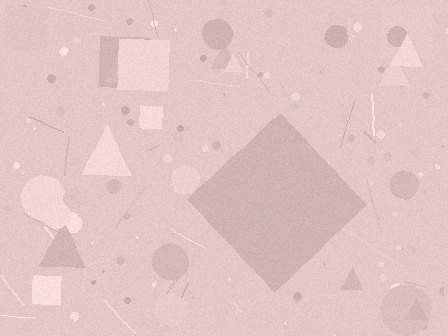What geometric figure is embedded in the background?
A diamond is embedded in the background.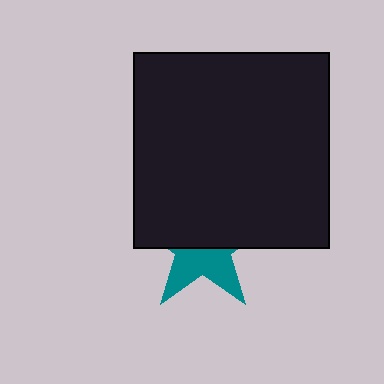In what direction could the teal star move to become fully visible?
The teal star could move down. That would shift it out from behind the black square entirely.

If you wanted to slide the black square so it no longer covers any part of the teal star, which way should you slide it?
Slide it up — that is the most direct way to separate the two shapes.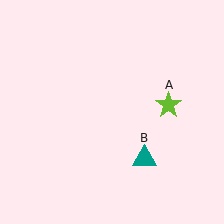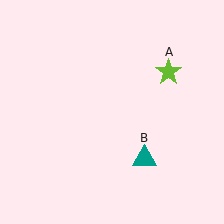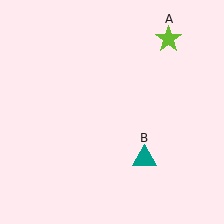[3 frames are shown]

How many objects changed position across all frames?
1 object changed position: lime star (object A).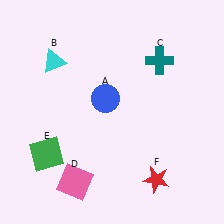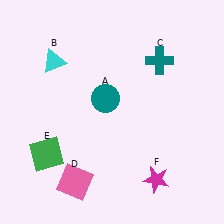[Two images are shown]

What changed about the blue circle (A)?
In Image 1, A is blue. In Image 2, it changed to teal.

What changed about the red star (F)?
In Image 1, F is red. In Image 2, it changed to magenta.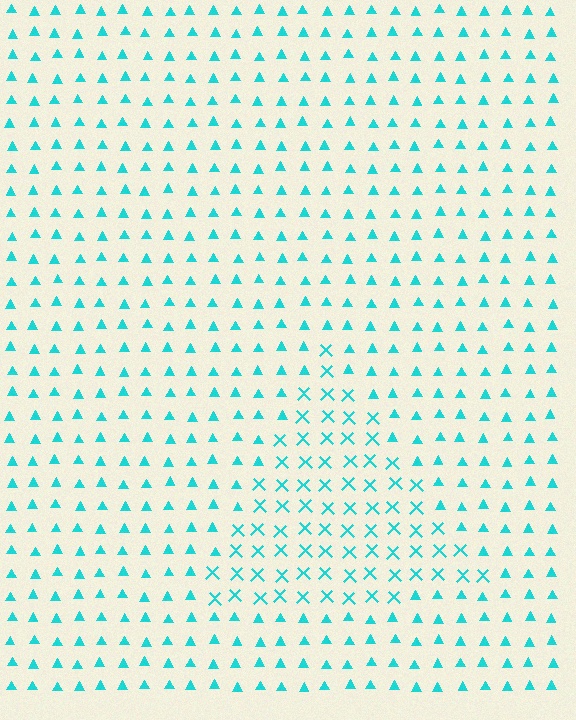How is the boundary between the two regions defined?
The boundary is defined by a change in element shape: X marks inside vs. triangles outside. All elements share the same color and spacing.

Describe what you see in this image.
The image is filled with small cyan elements arranged in a uniform grid. A triangle-shaped region contains X marks, while the surrounding area contains triangles. The boundary is defined purely by the change in element shape.